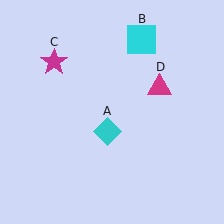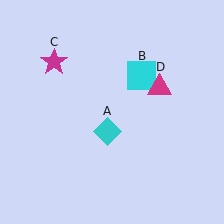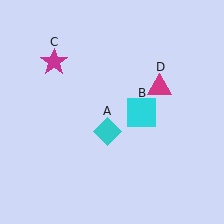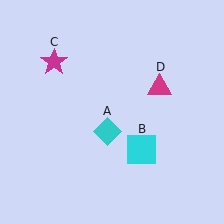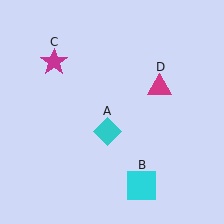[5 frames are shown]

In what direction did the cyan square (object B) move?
The cyan square (object B) moved down.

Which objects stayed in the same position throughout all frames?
Cyan diamond (object A) and magenta star (object C) and magenta triangle (object D) remained stationary.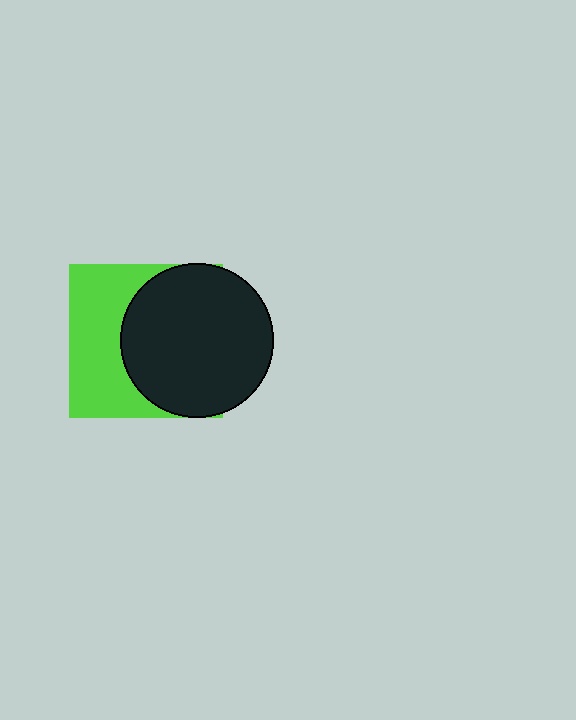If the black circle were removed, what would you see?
You would see the complete lime square.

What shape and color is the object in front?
The object in front is a black circle.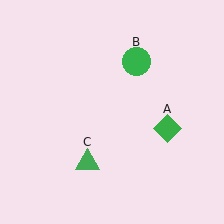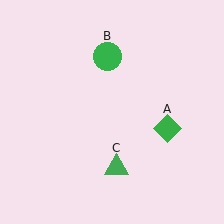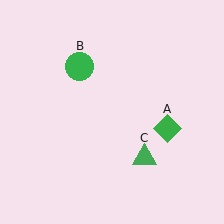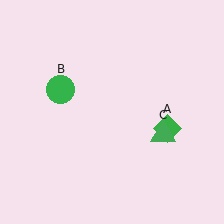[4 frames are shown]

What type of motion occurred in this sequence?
The green circle (object B), green triangle (object C) rotated counterclockwise around the center of the scene.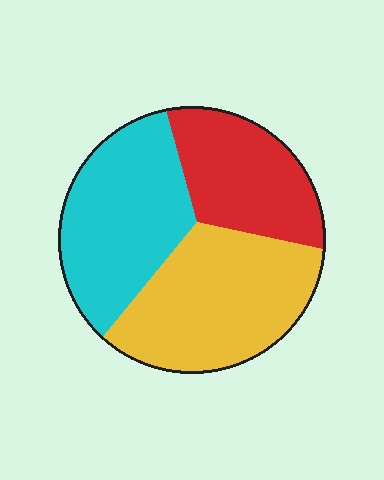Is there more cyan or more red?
Cyan.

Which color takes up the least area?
Red, at roughly 25%.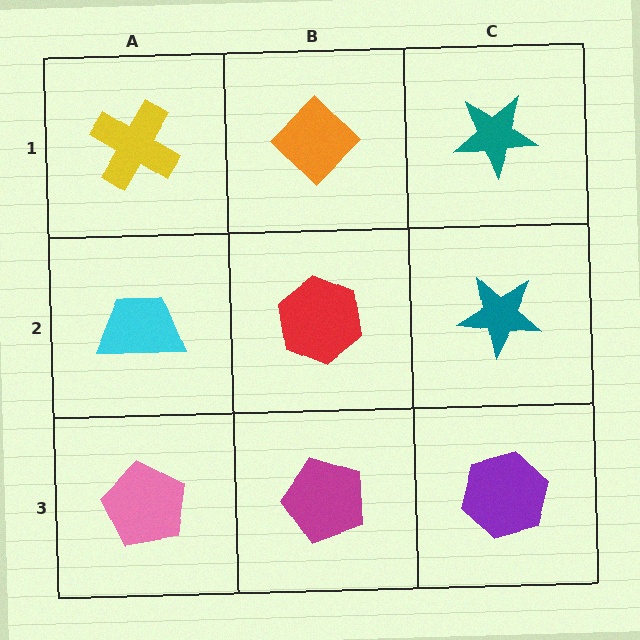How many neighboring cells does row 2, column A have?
3.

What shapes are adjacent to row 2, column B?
An orange diamond (row 1, column B), a magenta pentagon (row 3, column B), a cyan trapezoid (row 2, column A), a teal star (row 2, column C).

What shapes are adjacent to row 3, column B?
A red hexagon (row 2, column B), a pink pentagon (row 3, column A), a purple hexagon (row 3, column C).